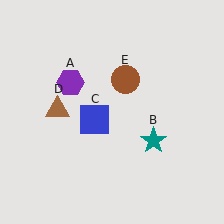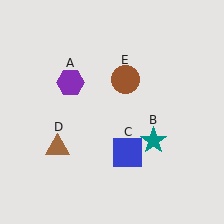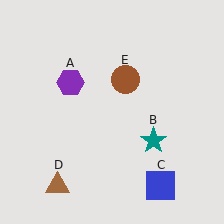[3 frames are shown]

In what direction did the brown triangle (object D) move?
The brown triangle (object D) moved down.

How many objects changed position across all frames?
2 objects changed position: blue square (object C), brown triangle (object D).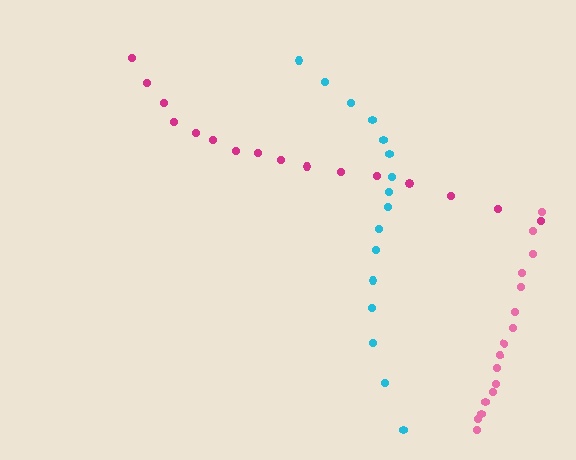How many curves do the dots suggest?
There are 3 distinct paths.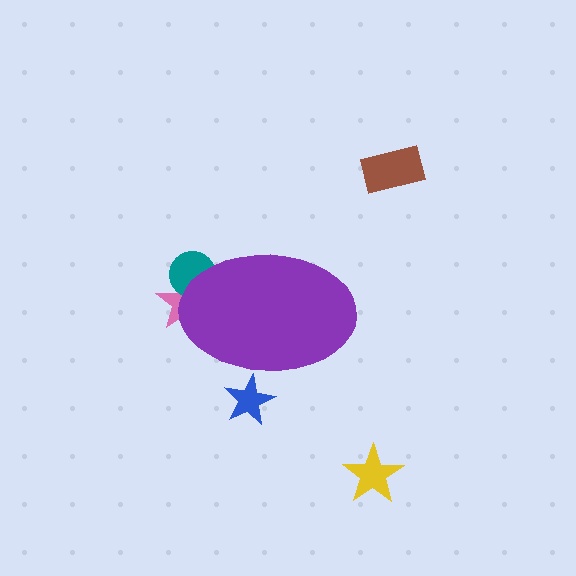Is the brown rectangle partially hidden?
No, the brown rectangle is fully visible.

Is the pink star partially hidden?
Yes, the pink star is partially hidden behind the purple ellipse.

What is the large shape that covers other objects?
A purple ellipse.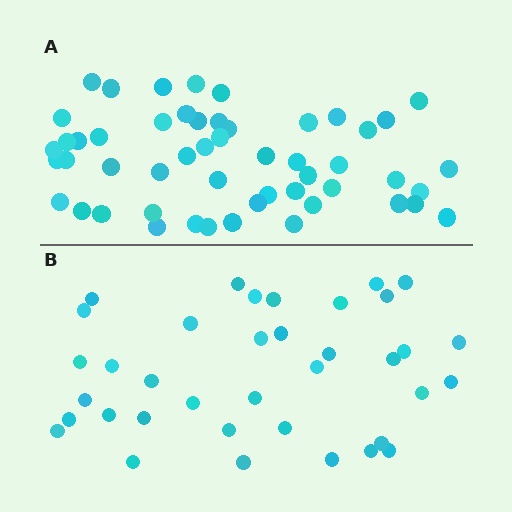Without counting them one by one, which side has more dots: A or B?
Region A (the top region) has more dots.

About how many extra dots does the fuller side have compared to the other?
Region A has approximately 15 more dots than region B.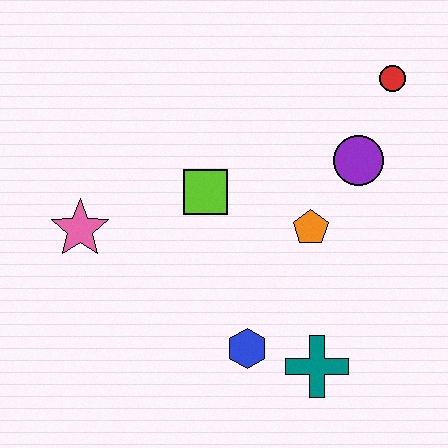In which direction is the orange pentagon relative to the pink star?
The orange pentagon is to the right of the pink star.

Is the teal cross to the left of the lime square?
No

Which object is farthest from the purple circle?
The pink star is farthest from the purple circle.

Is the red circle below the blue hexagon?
No